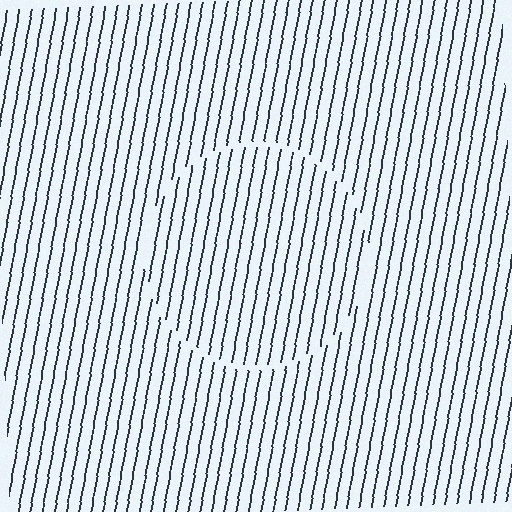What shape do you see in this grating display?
An illusory circle. The interior of the shape contains the same grating, shifted by half a period — the contour is defined by the phase discontinuity where line-ends from the inner and outer gratings abut.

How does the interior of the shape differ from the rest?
The interior of the shape contains the same grating, shifted by half a period — the contour is defined by the phase discontinuity where line-ends from the inner and outer gratings abut.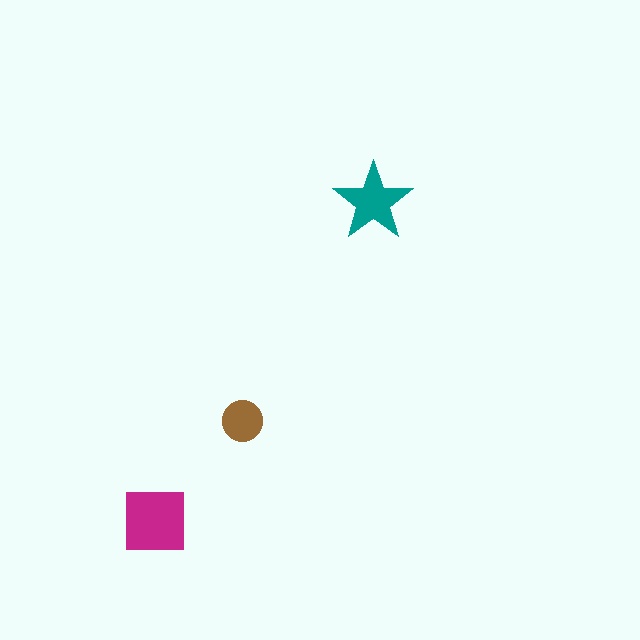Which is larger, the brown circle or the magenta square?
The magenta square.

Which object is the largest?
The magenta square.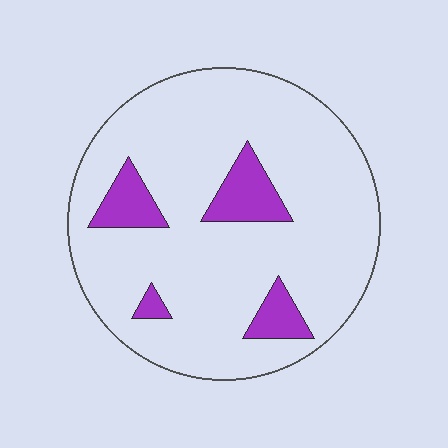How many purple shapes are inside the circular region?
4.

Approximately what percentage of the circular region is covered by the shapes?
Approximately 15%.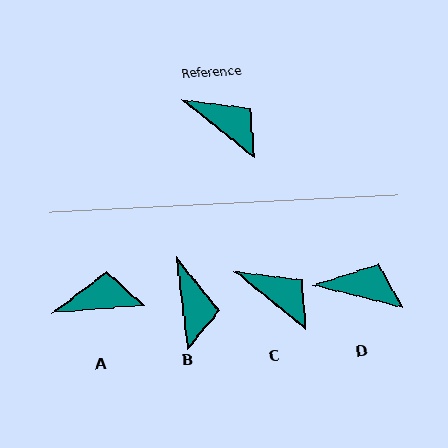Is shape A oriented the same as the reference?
No, it is off by about 43 degrees.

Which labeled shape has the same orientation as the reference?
C.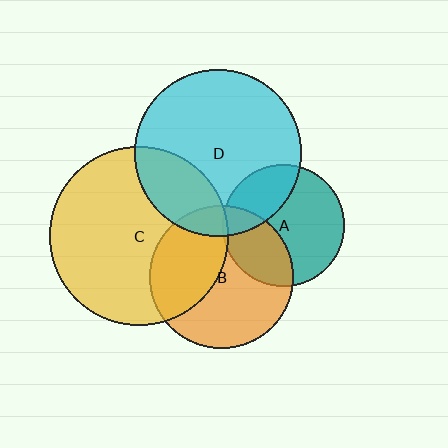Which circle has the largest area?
Circle C (yellow).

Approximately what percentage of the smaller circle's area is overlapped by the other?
Approximately 25%.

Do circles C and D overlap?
Yes.